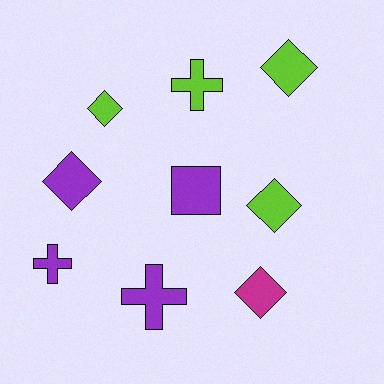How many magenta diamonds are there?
There is 1 magenta diamond.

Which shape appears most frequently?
Diamond, with 5 objects.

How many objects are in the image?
There are 9 objects.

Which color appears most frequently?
Lime, with 4 objects.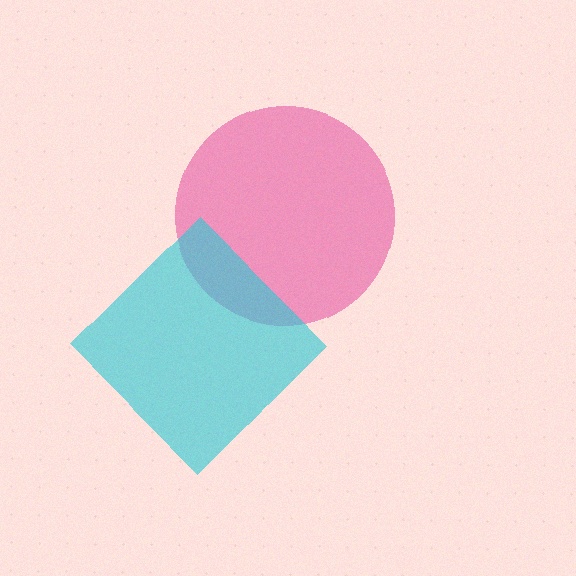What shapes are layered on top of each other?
The layered shapes are: a pink circle, a cyan diamond.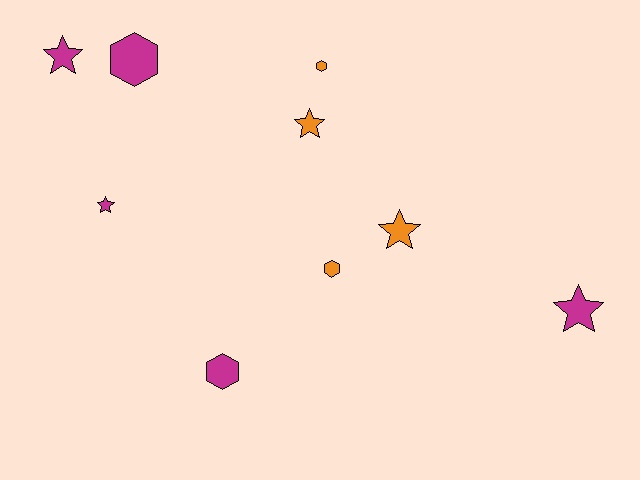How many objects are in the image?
There are 9 objects.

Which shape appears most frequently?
Star, with 5 objects.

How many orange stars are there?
There are 2 orange stars.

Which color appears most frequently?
Magenta, with 5 objects.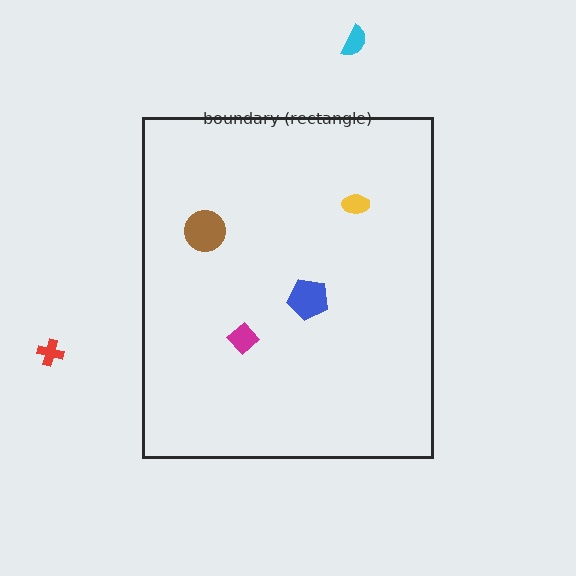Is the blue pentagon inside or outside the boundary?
Inside.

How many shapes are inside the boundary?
4 inside, 2 outside.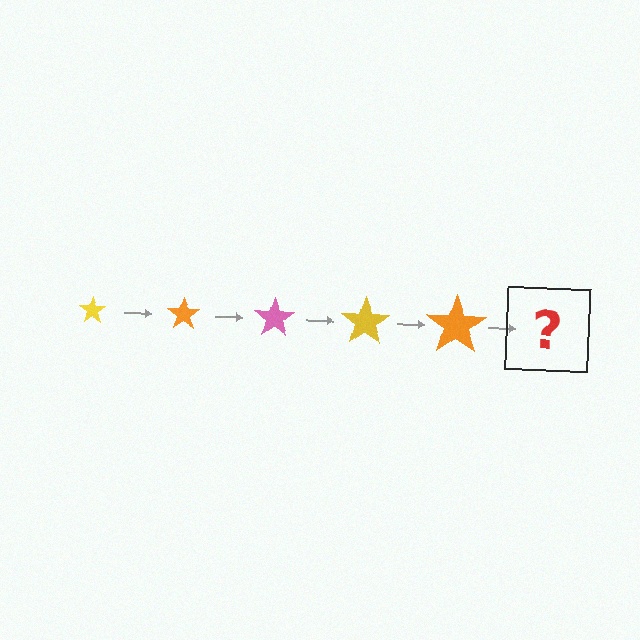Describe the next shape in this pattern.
It should be a pink star, larger than the previous one.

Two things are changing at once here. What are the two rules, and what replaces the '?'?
The two rules are that the star grows larger each step and the color cycles through yellow, orange, and pink. The '?' should be a pink star, larger than the previous one.